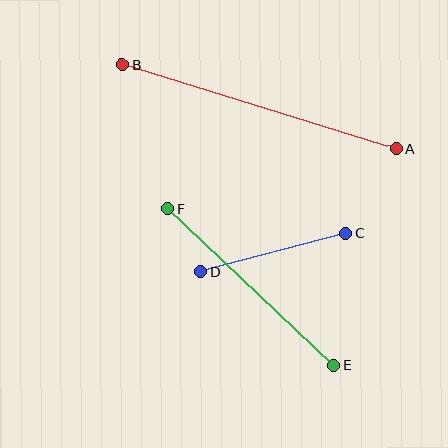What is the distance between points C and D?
The distance is approximately 150 pixels.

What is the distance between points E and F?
The distance is approximately 228 pixels.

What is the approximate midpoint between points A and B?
The midpoint is at approximately (259, 107) pixels.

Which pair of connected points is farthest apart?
Points A and B are farthest apart.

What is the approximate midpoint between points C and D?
The midpoint is at approximately (273, 253) pixels.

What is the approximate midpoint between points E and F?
The midpoint is at approximately (251, 287) pixels.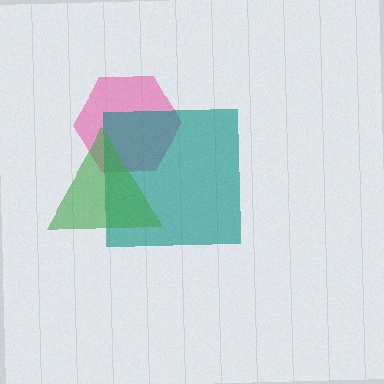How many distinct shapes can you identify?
There are 3 distinct shapes: a pink hexagon, a teal square, a green triangle.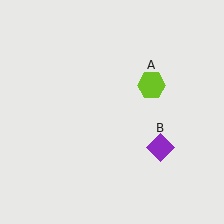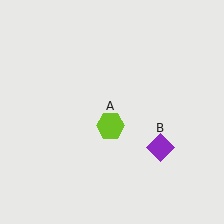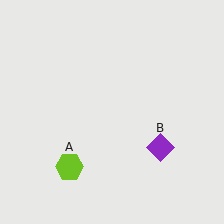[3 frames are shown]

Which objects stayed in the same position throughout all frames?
Purple diamond (object B) remained stationary.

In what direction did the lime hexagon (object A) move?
The lime hexagon (object A) moved down and to the left.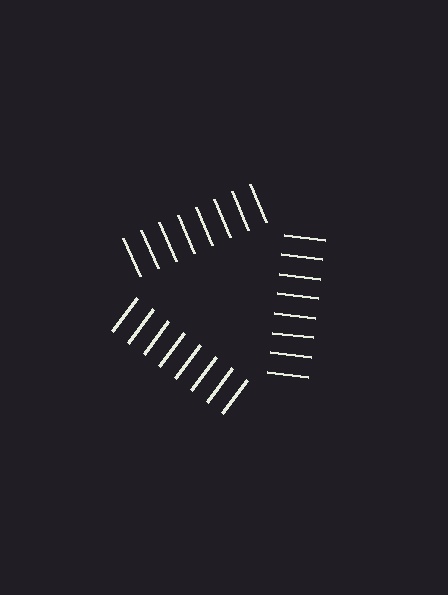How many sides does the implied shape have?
3 sides — the line-ends trace a triangle.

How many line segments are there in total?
24 — 8 along each of the 3 edges.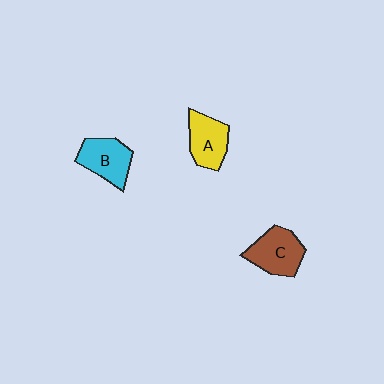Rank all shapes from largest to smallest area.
From largest to smallest: C (brown), B (cyan), A (yellow).